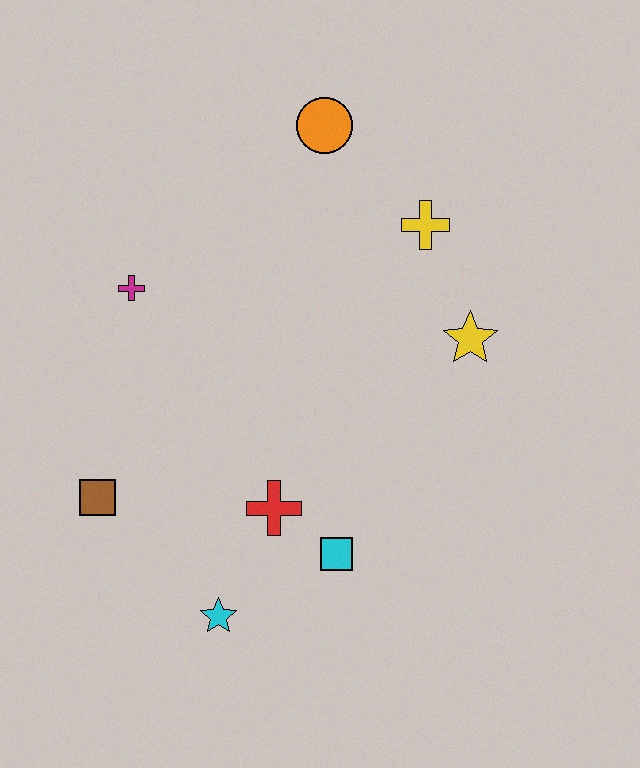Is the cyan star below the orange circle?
Yes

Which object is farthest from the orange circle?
The cyan star is farthest from the orange circle.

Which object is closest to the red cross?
The cyan square is closest to the red cross.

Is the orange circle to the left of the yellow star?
Yes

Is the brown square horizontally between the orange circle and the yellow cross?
No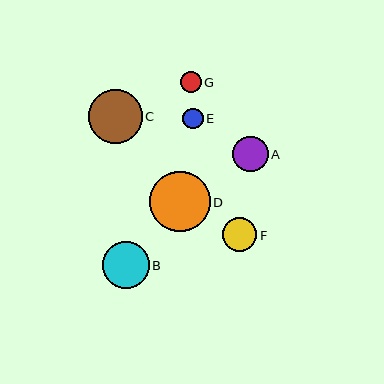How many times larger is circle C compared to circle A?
Circle C is approximately 1.5 times the size of circle A.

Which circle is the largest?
Circle D is the largest with a size of approximately 60 pixels.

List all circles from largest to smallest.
From largest to smallest: D, C, B, A, F, G, E.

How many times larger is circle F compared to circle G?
Circle F is approximately 1.6 times the size of circle G.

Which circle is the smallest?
Circle E is the smallest with a size of approximately 20 pixels.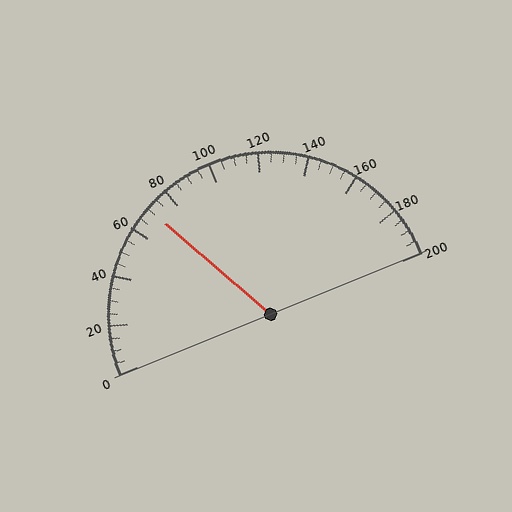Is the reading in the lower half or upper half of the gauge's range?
The reading is in the lower half of the range (0 to 200).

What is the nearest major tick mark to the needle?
The nearest major tick mark is 80.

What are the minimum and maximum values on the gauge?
The gauge ranges from 0 to 200.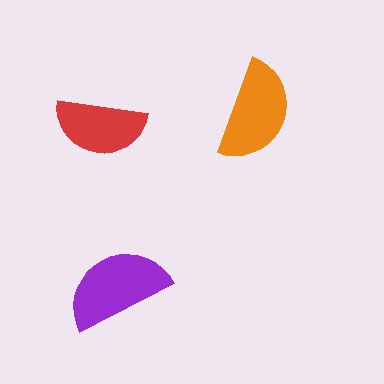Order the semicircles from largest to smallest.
the purple one, the orange one, the red one.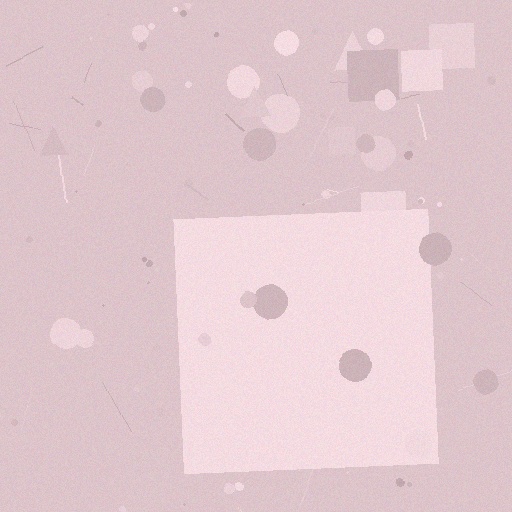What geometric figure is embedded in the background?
A square is embedded in the background.